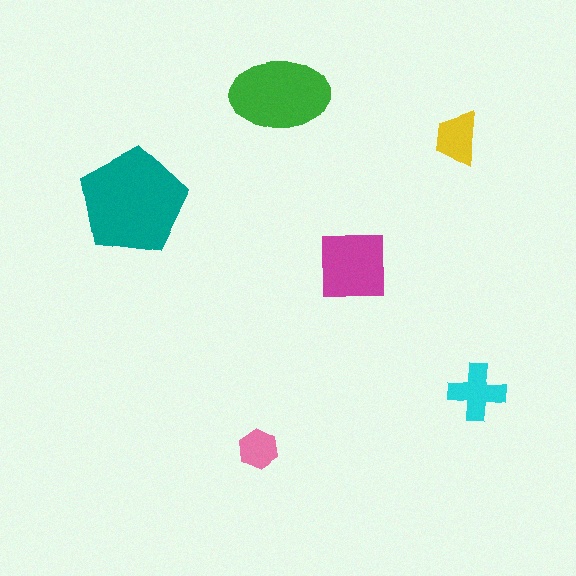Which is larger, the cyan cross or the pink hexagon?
The cyan cross.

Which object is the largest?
The teal pentagon.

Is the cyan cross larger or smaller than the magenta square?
Smaller.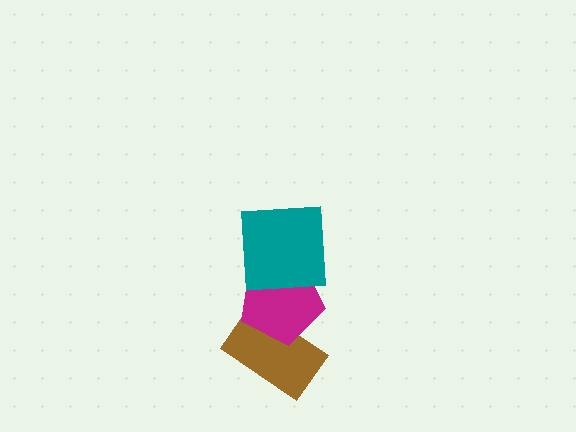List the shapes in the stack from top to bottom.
From top to bottom: the teal square, the magenta pentagon, the brown rectangle.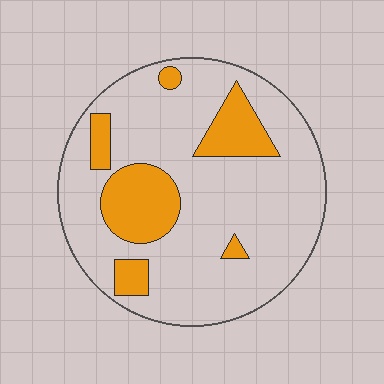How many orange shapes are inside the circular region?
6.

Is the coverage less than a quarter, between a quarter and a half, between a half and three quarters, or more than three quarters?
Less than a quarter.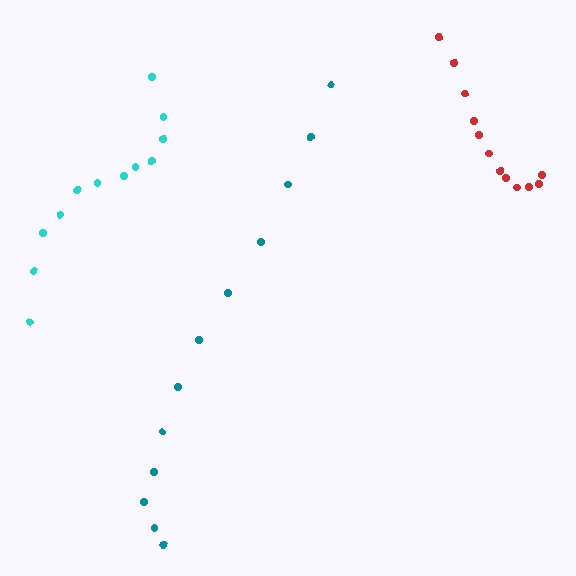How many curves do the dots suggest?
There are 3 distinct paths.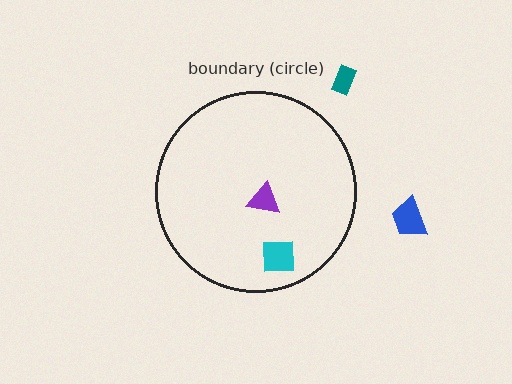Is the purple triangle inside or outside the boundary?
Inside.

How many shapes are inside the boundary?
2 inside, 2 outside.